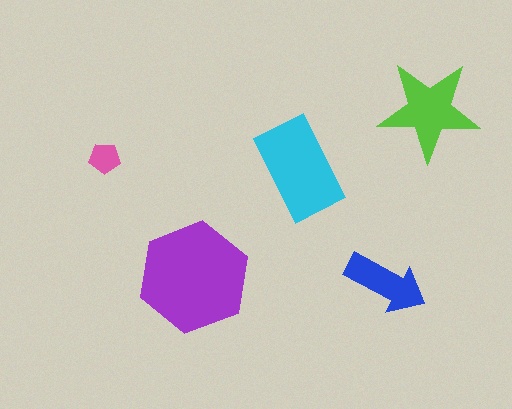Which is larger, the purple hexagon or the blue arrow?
The purple hexagon.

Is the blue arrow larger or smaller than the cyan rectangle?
Smaller.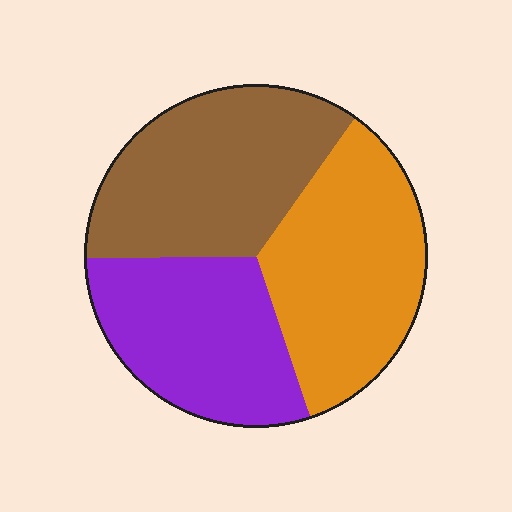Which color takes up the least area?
Purple, at roughly 30%.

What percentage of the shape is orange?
Orange covers 35% of the shape.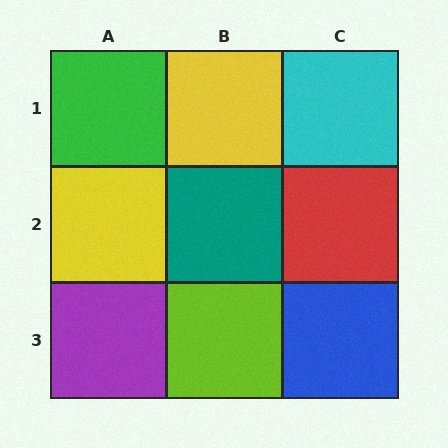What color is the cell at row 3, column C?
Blue.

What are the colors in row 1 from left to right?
Green, yellow, cyan.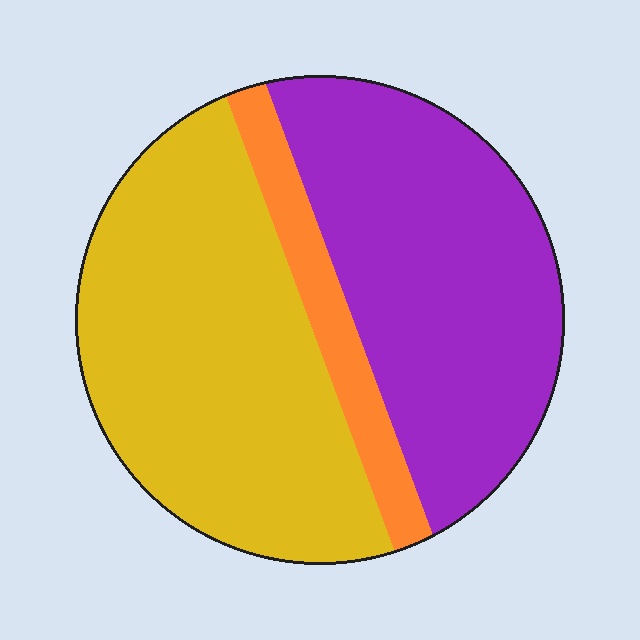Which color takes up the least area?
Orange, at roughly 10%.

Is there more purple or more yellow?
Yellow.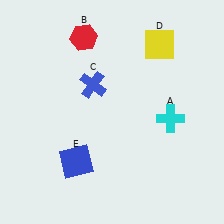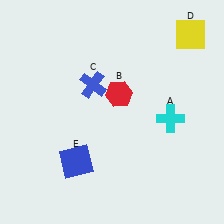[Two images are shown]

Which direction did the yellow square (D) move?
The yellow square (D) moved right.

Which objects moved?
The objects that moved are: the red hexagon (B), the yellow square (D).